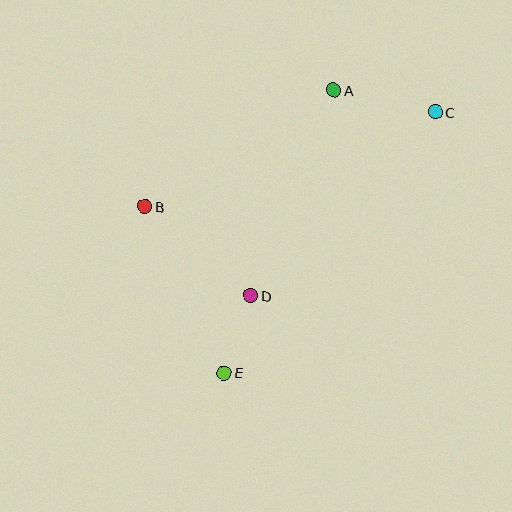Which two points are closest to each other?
Points D and E are closest to each other.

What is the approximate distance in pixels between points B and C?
The distance between B and C is approximately 305 pixels.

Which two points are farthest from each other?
Points C and E are farthest from each other.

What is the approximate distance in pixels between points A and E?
The distance between A and E is approximately 303 pixels.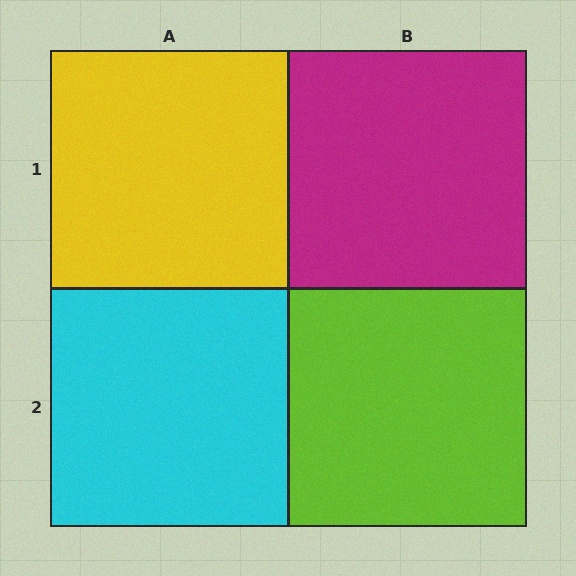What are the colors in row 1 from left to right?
Yellow, magenta.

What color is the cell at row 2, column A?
Cyan.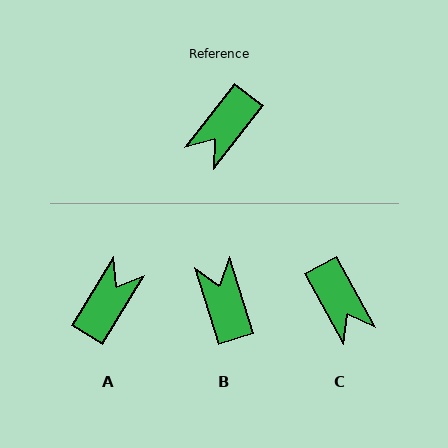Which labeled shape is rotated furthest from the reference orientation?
A, about 173 degrees away.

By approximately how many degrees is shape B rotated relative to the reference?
Approximately 125 degrees clockwise.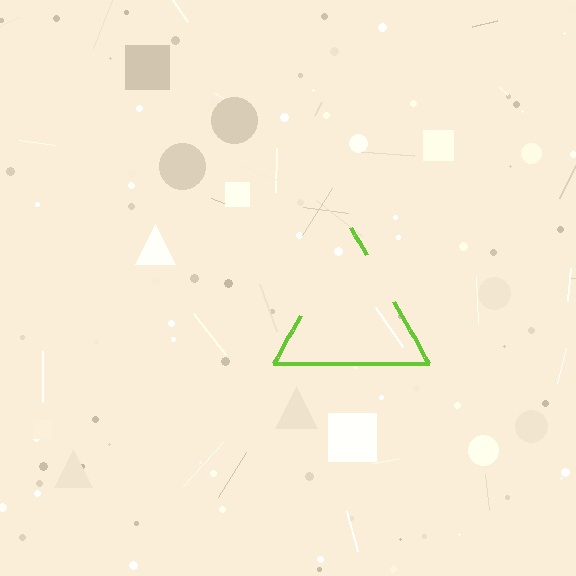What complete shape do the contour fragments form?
The contour fragments form a triangle.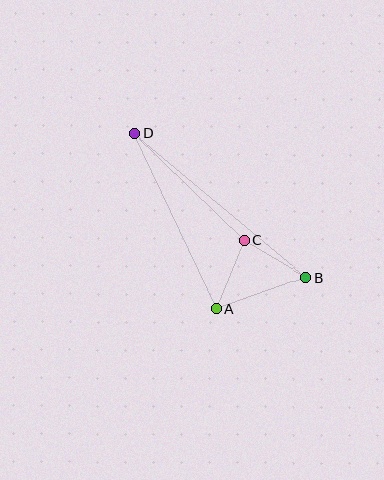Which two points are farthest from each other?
Points B and D are farthest from each other.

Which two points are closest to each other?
Points B and C are closest to each other.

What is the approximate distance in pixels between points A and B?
The distance between A and B is approximately 95 pixels.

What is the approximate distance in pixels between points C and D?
The distance between C and D is approximately 154 pixels.